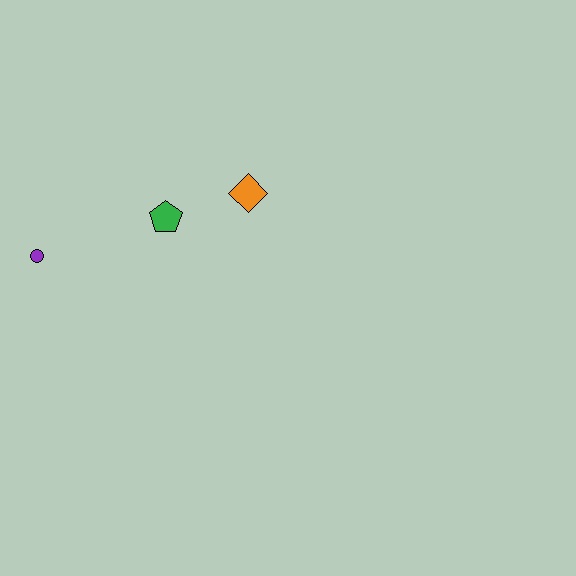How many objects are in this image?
There are 3 objects.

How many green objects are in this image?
There is 1 green object.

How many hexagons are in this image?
There are no hexagons.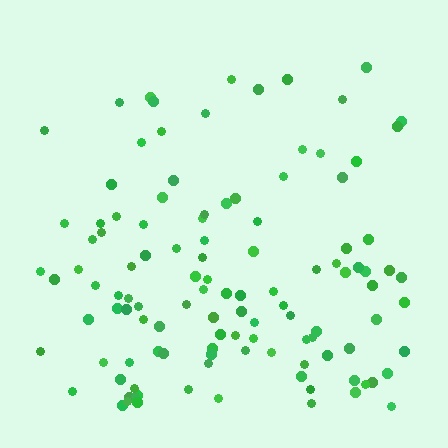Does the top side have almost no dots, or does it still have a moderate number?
Still a moderate number, just noticeably fewer than the bottom.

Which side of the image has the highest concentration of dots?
The bottom.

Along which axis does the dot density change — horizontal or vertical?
Vertical.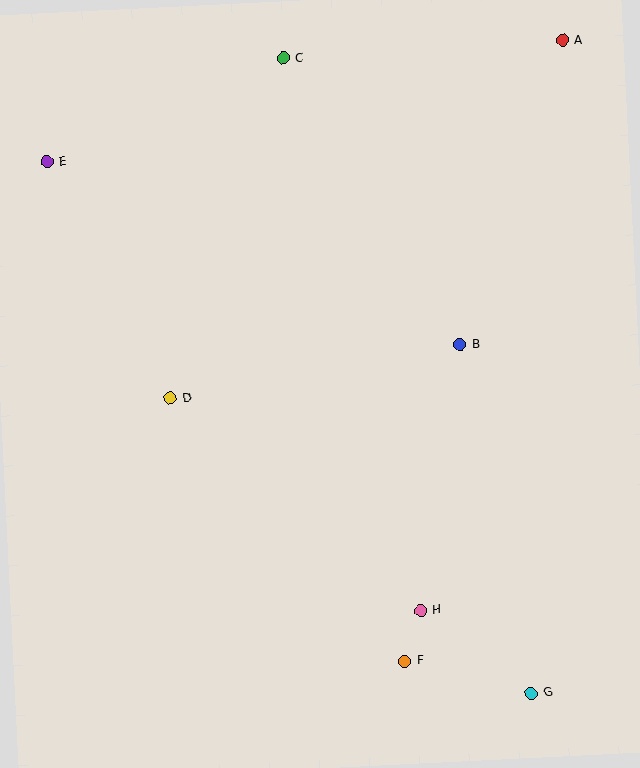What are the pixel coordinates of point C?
Point C is at (283, 58).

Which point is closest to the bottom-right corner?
Point G is closest to the bottom-right corner.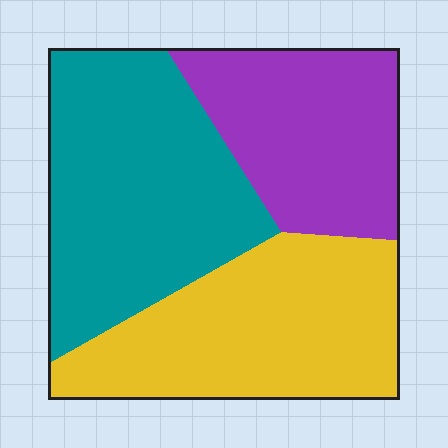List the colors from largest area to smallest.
From largest to smallest: teal, yellow, purple.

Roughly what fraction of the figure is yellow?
Yellow covers roughly 35% of the figure.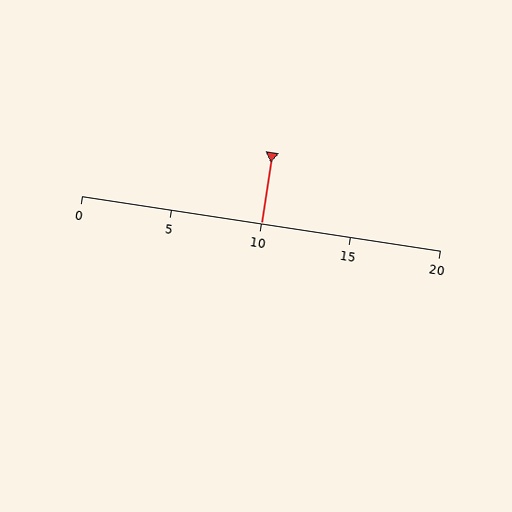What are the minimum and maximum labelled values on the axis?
The axis runs from 0 to 20.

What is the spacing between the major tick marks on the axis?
The major ticks are spaced 5 apart.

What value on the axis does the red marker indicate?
The marker indicates approximately 10.